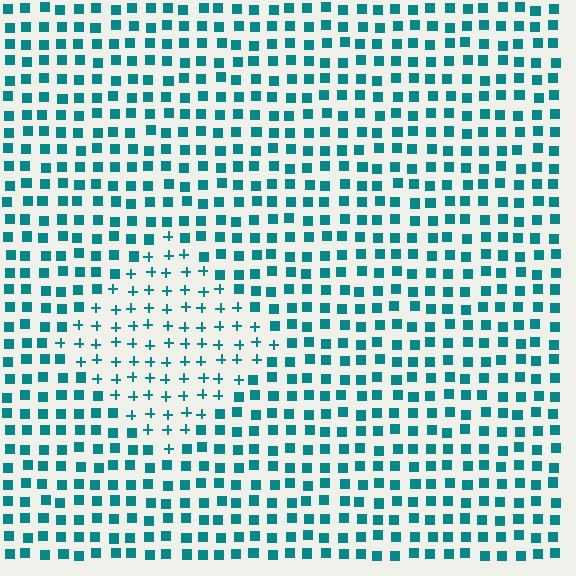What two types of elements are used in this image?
The image uses plus signs inside the diamond region and squares outside it.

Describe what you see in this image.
The image is filled with small teal elements arranged in a uniform grid. A diamond-shaped region contains plus signs, while the surrounding area contains squares. The boundary is defined purely by the change in element shape.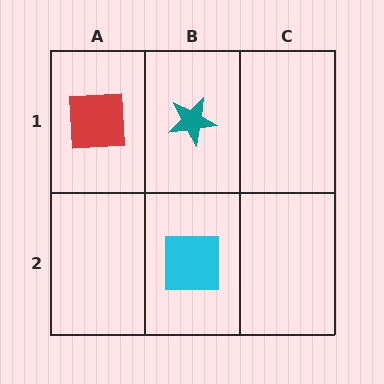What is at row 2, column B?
A cyan square.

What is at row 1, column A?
A red square.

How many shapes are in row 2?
1 shape.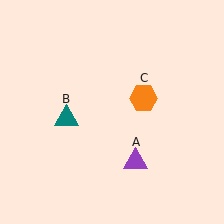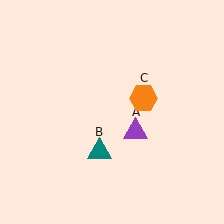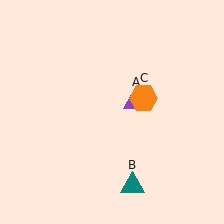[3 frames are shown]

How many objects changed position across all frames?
2 objects changed position: purple triangle (object A), teal triangle (object B).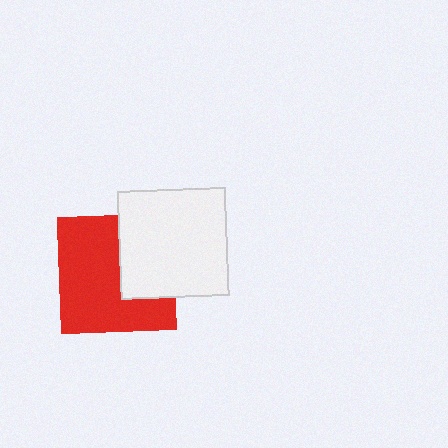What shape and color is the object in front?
The object in front is a white square.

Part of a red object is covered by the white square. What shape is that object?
It is a square.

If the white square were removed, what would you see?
You would see the complete red square.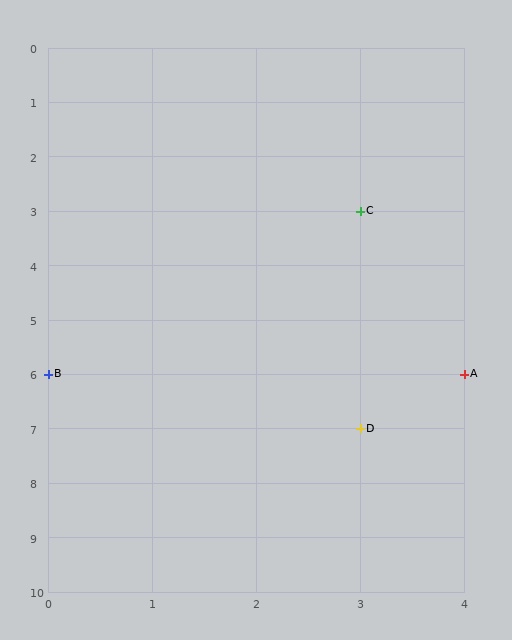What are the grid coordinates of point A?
Point A is at grid coordinates (4, 6).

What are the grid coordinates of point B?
Point B is at grid coordinates (0, 6).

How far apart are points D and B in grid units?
Points D and B are 3 columns and 1 row apart (about 3.2 grid units diagonally).